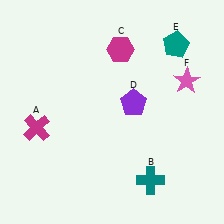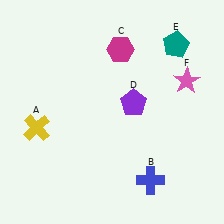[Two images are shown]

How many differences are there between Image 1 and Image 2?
There are 2 differences between the two images.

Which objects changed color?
A changed from magenta to yellow. B changed from teal to blue.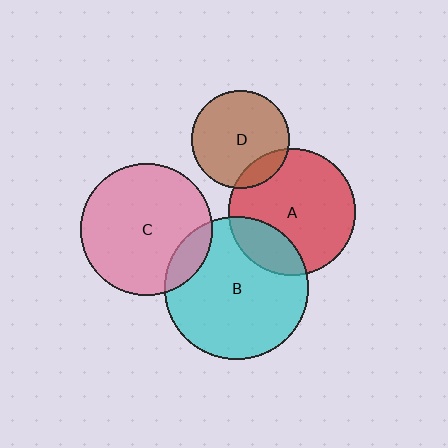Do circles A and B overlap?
Yes.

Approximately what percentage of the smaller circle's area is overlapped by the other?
Approximately 20%.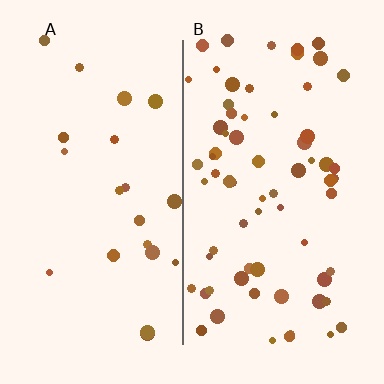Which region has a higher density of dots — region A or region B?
B (the right).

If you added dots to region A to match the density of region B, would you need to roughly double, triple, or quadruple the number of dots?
Approximately triple.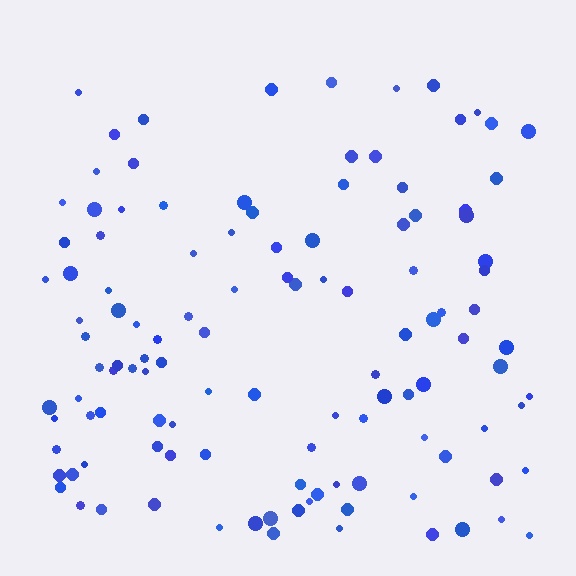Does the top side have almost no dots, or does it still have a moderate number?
Still a moderate number, just noticeably fewer than the bottom.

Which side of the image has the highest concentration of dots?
The bottom.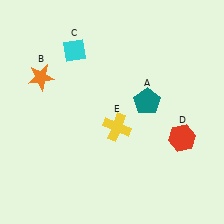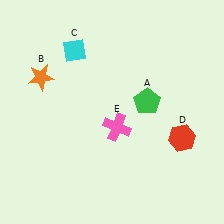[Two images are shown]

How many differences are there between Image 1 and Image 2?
There are 2 differences between the two images.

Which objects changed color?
A changed from teal to green. E changed from yellow to pink.